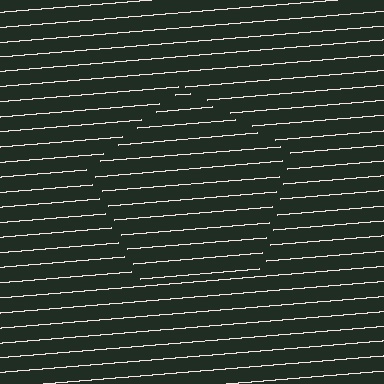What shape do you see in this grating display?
An illusory pentagon. The interior of the shape contains the same grating, shifted by half a period — the contour is defined by the phase discontinuity where line-ends from the inner and outer gratings abut.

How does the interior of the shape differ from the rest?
The interior of the shape contains the same grating, shifted by half a period — the contour is defined by the phase discontinuity where line-ends from the inner and outer gratings abut.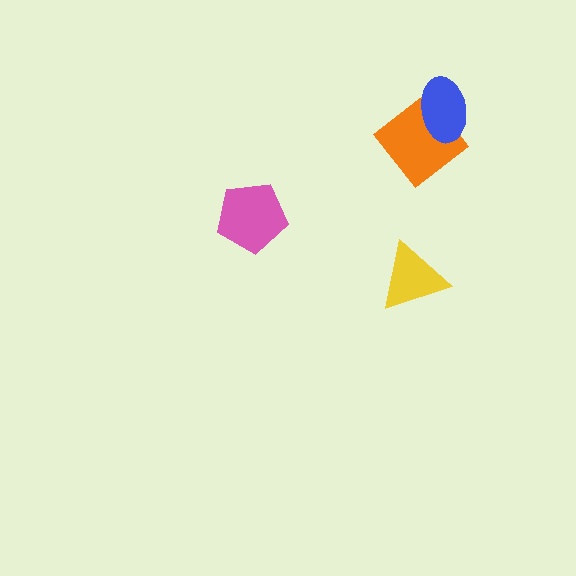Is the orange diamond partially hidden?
Yes, it is partially covered by another shape.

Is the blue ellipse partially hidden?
No, no other shape covers it.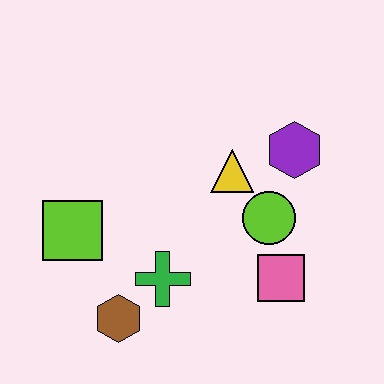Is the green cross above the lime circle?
No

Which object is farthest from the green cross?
The purple hexagon is farthest from the green cross.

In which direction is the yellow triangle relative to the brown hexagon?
The yellow triangle is above the brown hexagon.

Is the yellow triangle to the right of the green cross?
Yes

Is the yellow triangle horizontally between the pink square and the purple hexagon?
No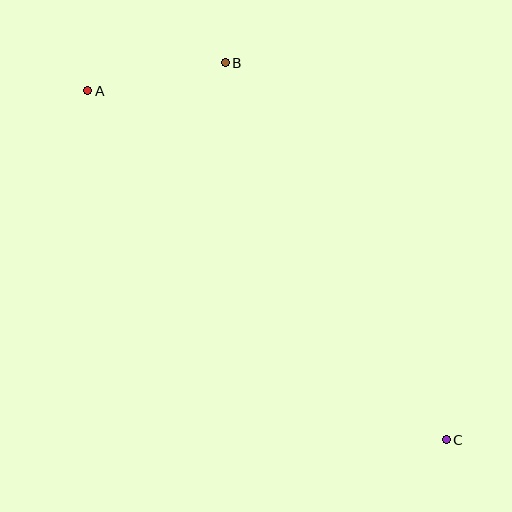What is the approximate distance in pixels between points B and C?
The distance between B and C is approximately 437 pixels.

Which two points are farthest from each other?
Points A and C are farthest from each other.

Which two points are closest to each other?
Points A and B are closest to each other.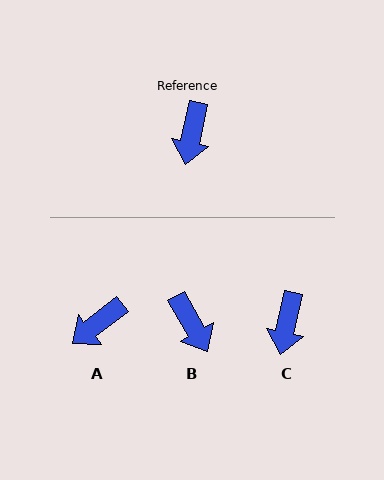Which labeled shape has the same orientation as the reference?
C.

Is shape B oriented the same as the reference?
No, it is off by about 42 degrees.